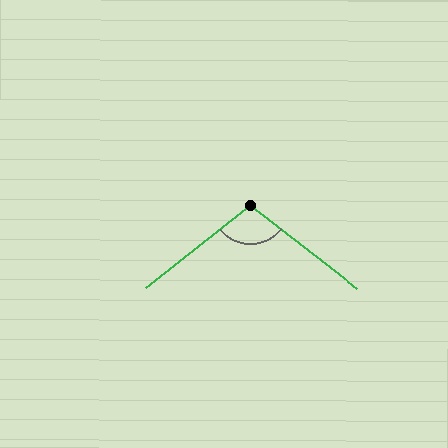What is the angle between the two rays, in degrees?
Approximately 104 degrees.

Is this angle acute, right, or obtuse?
It is obtuse.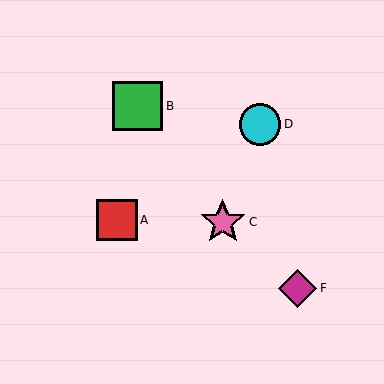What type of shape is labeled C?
Shape C is a pink star.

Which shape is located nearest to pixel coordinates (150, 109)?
The green square (labeled B) at (138, 106) is nearest to that location.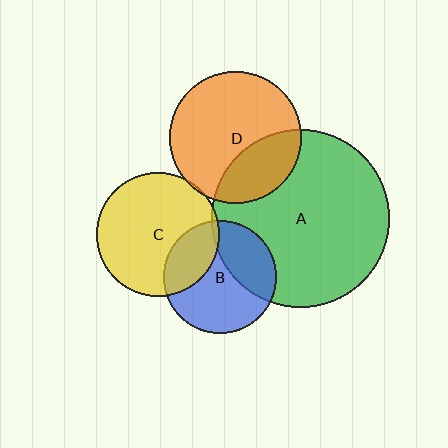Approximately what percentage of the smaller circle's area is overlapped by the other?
Approximately 25%.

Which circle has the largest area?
Circle A (green).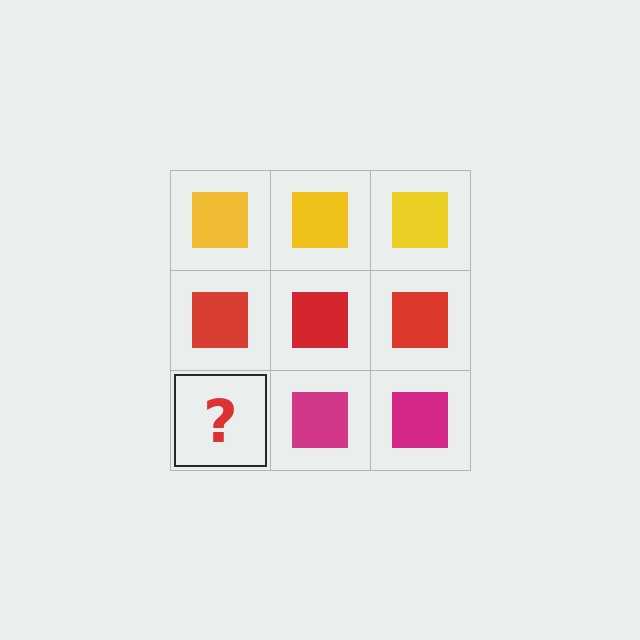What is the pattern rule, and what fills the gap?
The rule is that each row has a consistent color. The gap should be filled with a magenta square.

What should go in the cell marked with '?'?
The missing cell should contain a magenta square.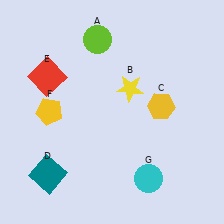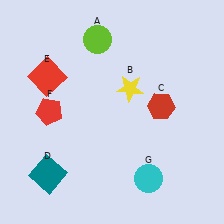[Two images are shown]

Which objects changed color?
C changed from yellow to red. F changed from yellow to red.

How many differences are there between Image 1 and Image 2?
There are 2 differences between the two images.